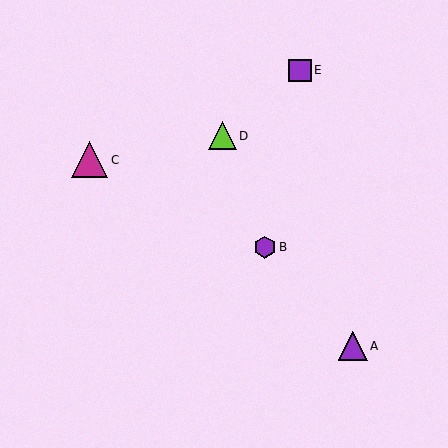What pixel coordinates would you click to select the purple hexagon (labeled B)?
Click at (265, 247) to select the purple hexagon B.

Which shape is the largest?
The magenta triangle (labeled C) is the largest.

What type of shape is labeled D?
Shape D is a lime triangle.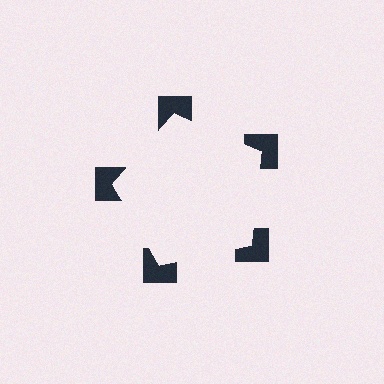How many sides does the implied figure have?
5 sides.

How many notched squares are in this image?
There are 5 — one at each vertex of the illusory pentagon.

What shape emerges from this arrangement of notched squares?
An illusory pentagon — its edges are inferred from the aligned wedge cuts in the notched squares, not physically drawn.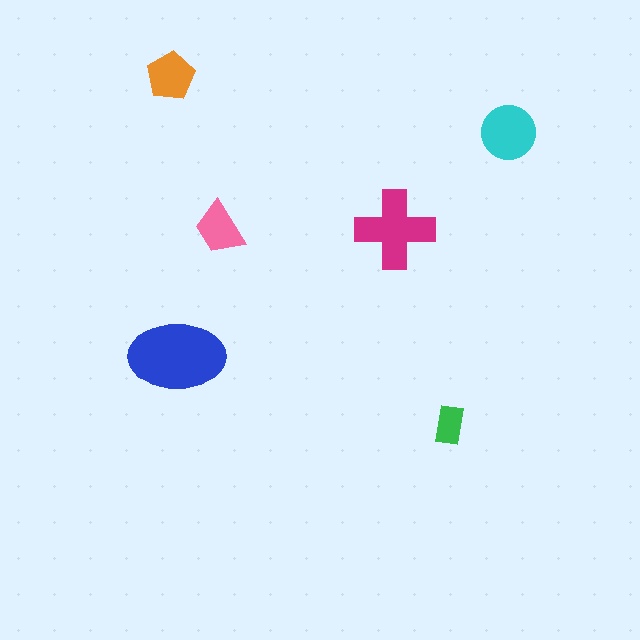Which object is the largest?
The blue ellipse.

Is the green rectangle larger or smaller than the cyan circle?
Smaller.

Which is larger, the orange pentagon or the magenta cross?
The magenta cross.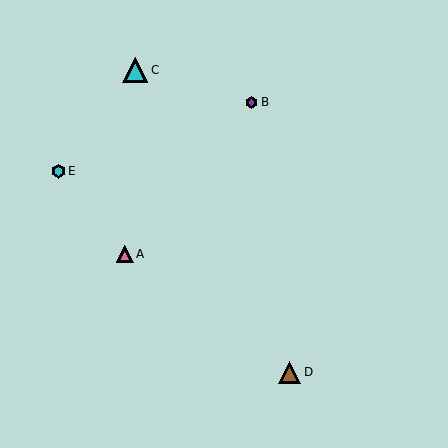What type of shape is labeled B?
Shape B is a purple hexagon.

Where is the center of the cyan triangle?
The center of the cyan triangle is at (135, 70).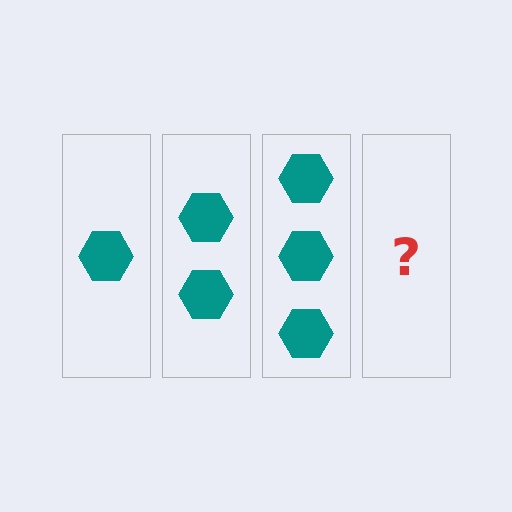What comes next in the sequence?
The next element should be 4 hexagons.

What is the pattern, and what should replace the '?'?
The pattern is that each step adds one more hexagon. The '?' should be 4 hexagons.